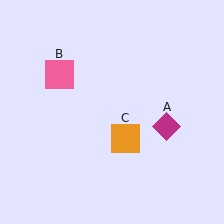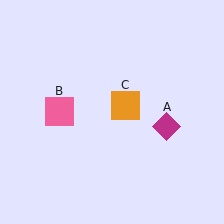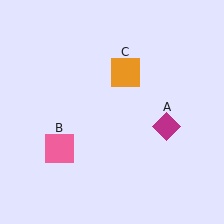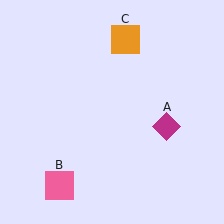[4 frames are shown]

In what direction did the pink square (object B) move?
The pink square (object B) moved down.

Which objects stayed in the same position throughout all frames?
Magenta diamond (object A) remained stationary.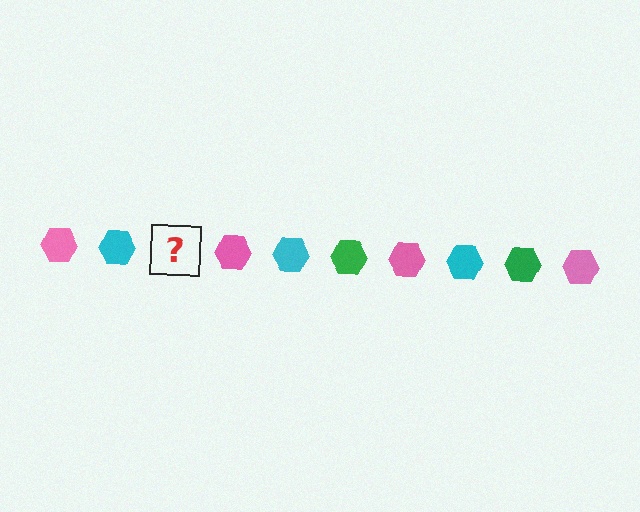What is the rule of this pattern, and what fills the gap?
The rule is that the pattern cycles through pink, cyan, green hexagons. The gap should be filled with a green hexagon.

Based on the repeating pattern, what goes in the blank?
The blank should be a green hexagon.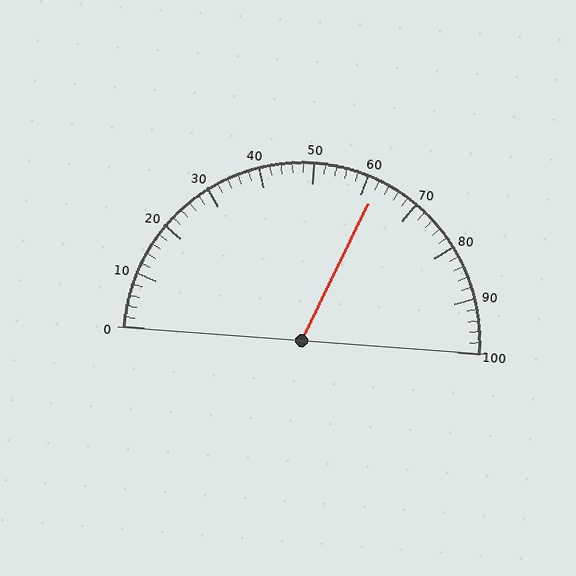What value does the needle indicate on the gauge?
The needle indicates approximately 62.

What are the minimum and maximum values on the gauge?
The gauge ranges from 0 to 100.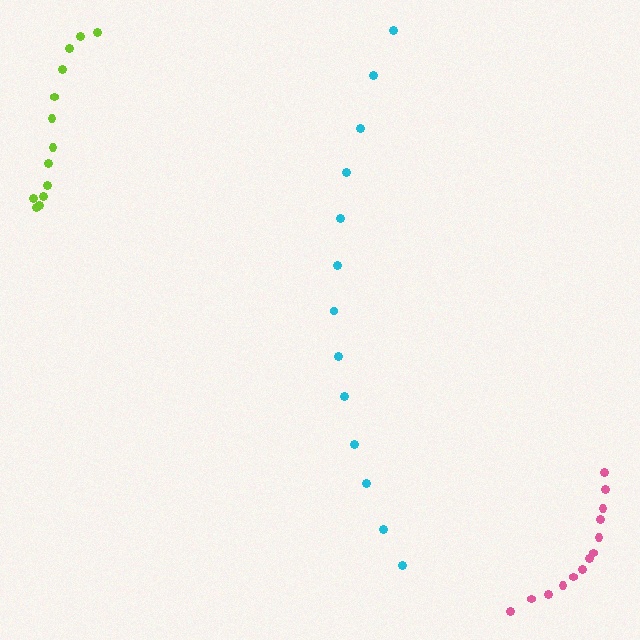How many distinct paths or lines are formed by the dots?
There are 3 distinct paths.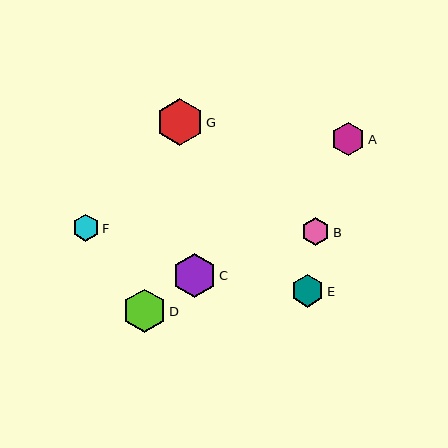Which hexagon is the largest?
Hexagon G is the largest with a size of approximately 47 pixels.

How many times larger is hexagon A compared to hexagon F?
Hexagon A is approximately 1.2 times the size of hexagon F.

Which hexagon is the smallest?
Hexagon F is the smallest with a size of approximately 27 pixels.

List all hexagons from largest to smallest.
From largest to smallest: G, C, D, A, E, B, F.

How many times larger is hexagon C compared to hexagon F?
Hexagon C is approximately 1.6 times the size of hexagon F.